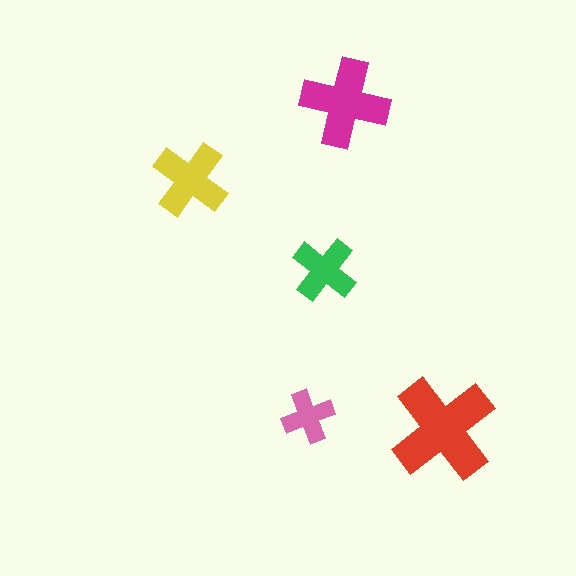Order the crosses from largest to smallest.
the red one, the magenta one, the yellow one, the green one, the pink one.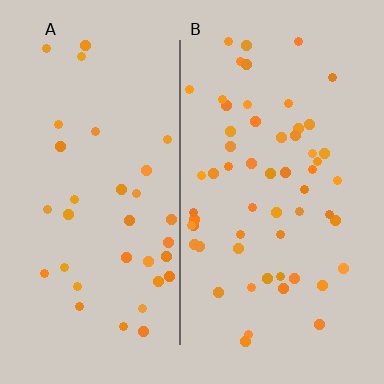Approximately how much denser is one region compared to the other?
Approximately 1.6× — region B over region A.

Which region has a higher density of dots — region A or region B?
B (the right).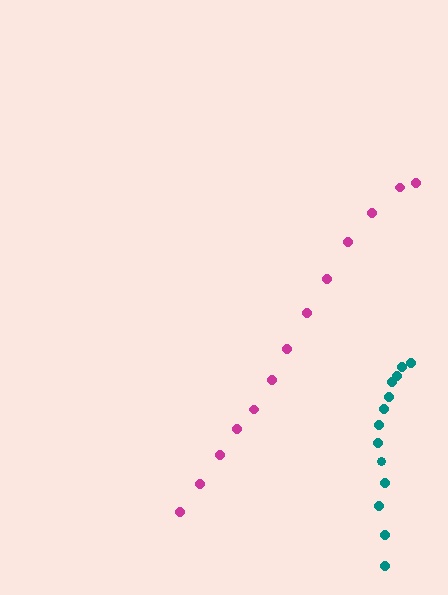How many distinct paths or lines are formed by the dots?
There are 2 distinct paths.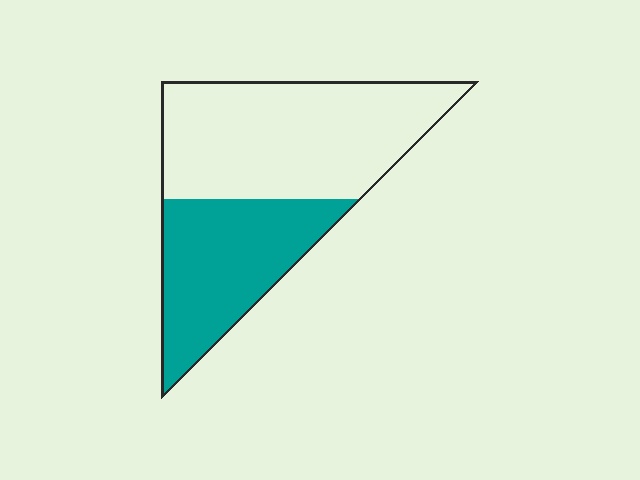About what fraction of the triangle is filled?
About two fifths (2/5).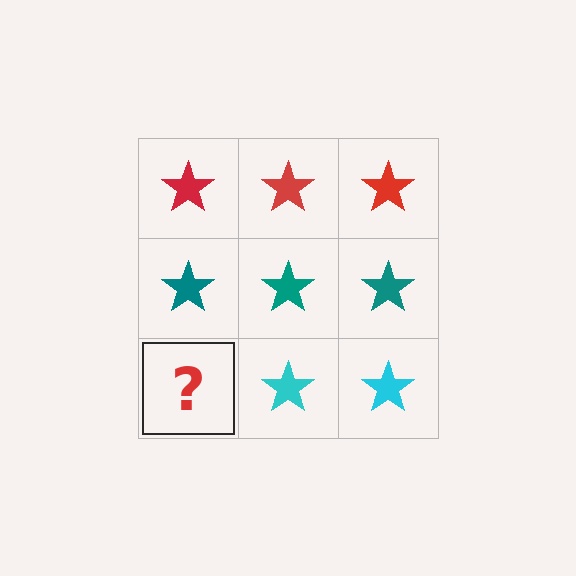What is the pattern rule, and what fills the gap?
The rule is that each row has a consistent color. The gap should be filled with a cyan star.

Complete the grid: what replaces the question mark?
The question mark should be replaced with a cyan star.